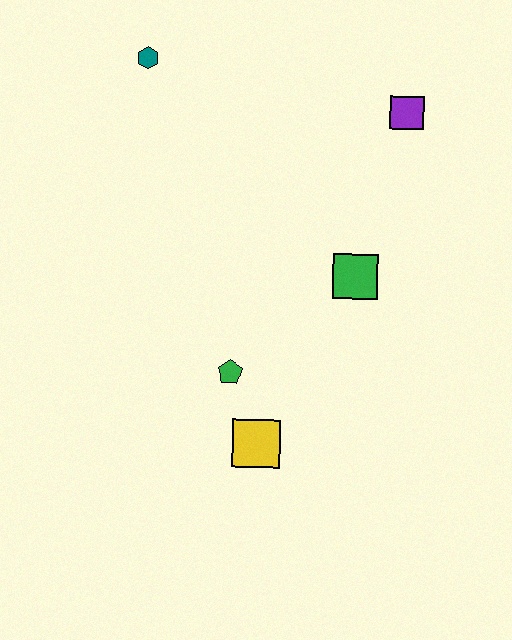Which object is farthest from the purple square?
The yellow square is farthest from the purple square.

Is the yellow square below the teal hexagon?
Yes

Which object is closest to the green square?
The green pentagon is closest to the green square.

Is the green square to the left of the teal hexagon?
No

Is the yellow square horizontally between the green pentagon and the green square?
Yes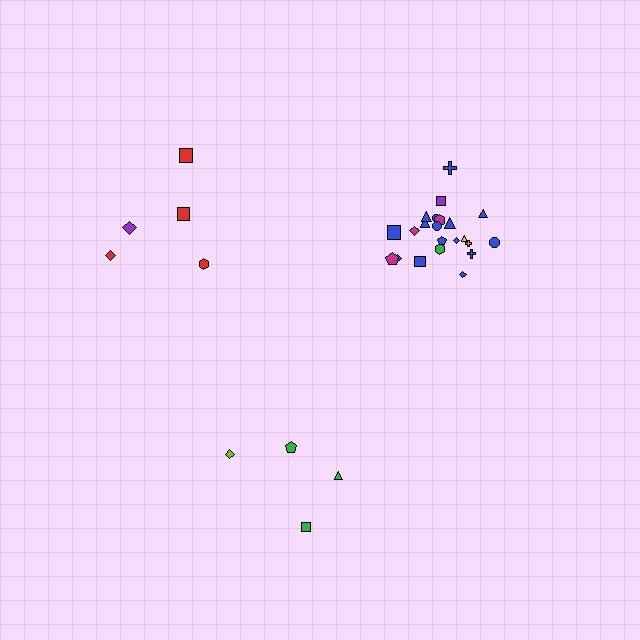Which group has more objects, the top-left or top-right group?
The top-right group.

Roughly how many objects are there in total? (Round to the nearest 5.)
Roughly 30 objects in total.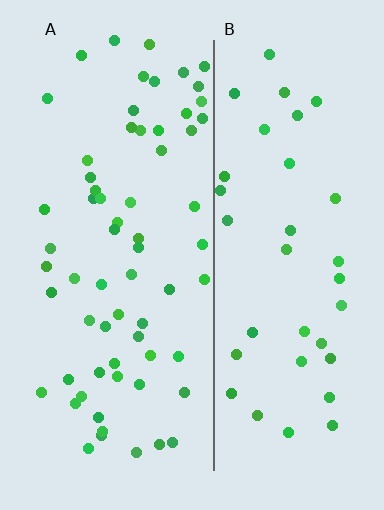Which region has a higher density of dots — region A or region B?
A (the left).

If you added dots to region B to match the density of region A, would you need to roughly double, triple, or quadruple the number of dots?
Approximately double.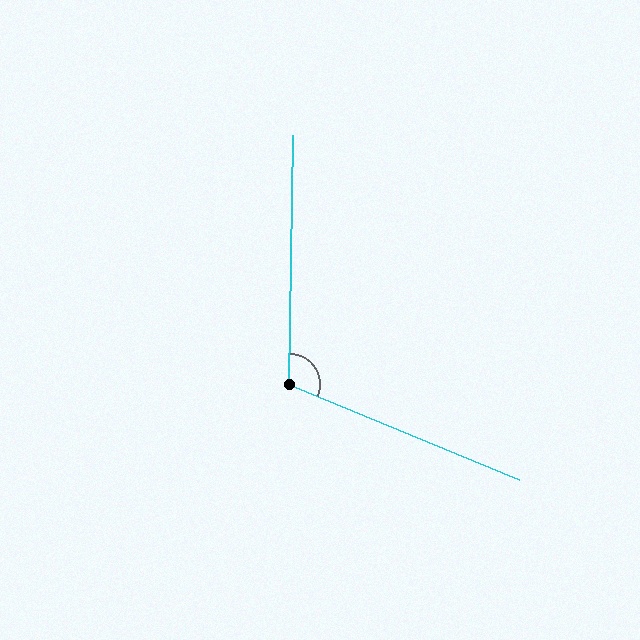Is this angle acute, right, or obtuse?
It is obtuse.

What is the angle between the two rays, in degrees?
Approximately 112 degrees.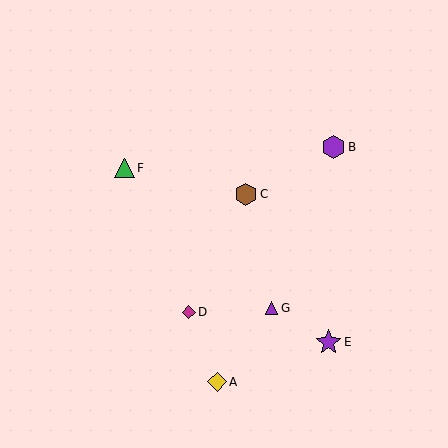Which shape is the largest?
The purple star (labeled E) is the largest.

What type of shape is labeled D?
Shape D is a magenta diamond.